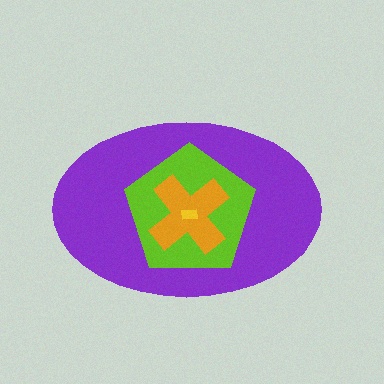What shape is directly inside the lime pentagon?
The orange cross.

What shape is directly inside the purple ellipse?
The lime pentagon.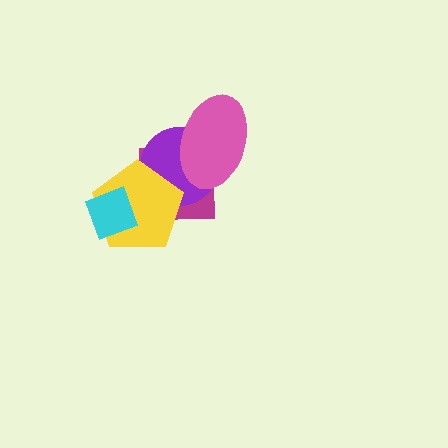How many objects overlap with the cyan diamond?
1 object overlaps with the cyan diamond.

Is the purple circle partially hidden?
Yes, it is partially covered by another shape.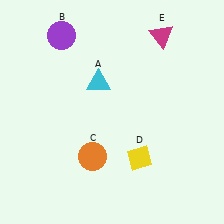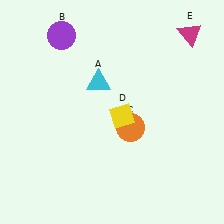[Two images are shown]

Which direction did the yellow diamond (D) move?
The yellow diamond (D) moved up.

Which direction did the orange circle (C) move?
The orange circle (C) moved right.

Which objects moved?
The objects that moved are: the orange circle (C), the yellow diamond (D), the magenta triangle (E).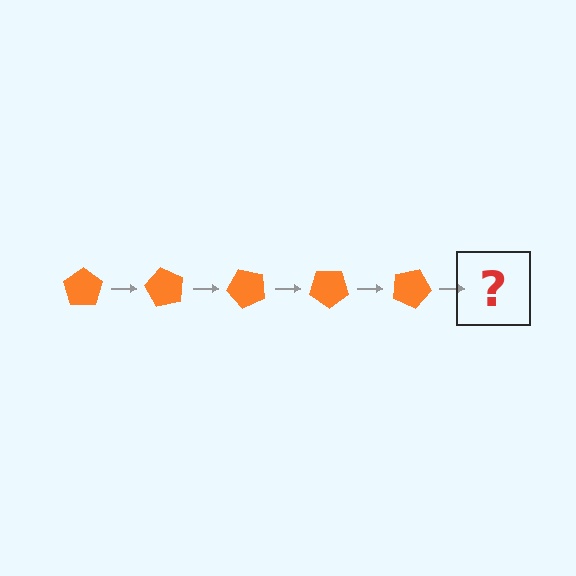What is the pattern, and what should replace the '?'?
The pattern is that the pentagon rotates 60 degrees each step. The '?' should be an orange pentagon rotated 300 degrees.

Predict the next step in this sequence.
The next step is an orange pentagon rotated 300 degrees.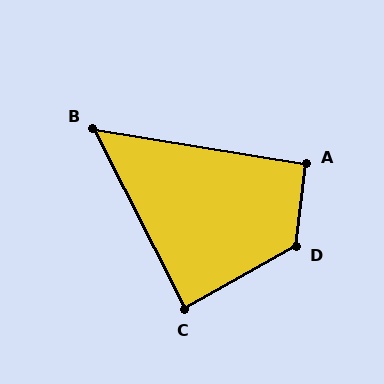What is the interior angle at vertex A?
Approximately 92 degrees (approximately right).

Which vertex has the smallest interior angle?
B, at approximately 54 degrees.